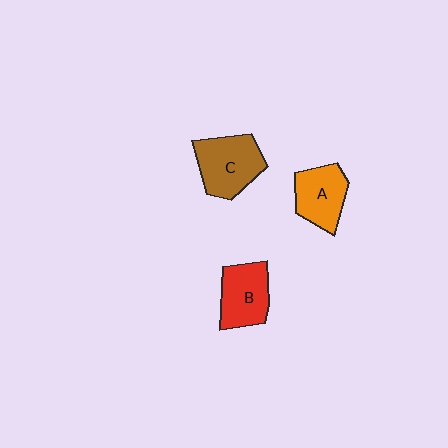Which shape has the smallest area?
Shape A (orange).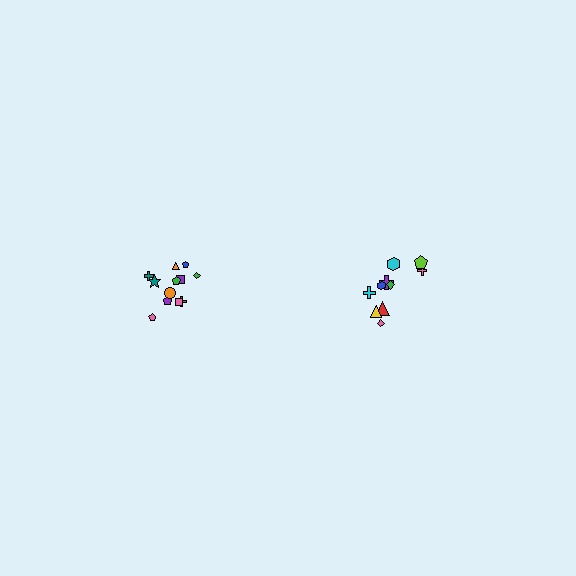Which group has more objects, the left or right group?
The left group.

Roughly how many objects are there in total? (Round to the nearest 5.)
Roughly 20 objects in total.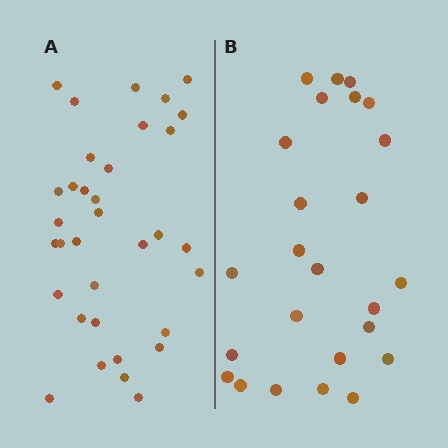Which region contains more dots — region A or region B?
Region A (the left region) has more dots.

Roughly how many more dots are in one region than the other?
Region A has roughly 8 or so more dots than region B.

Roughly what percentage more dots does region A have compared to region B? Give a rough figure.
About 35% more.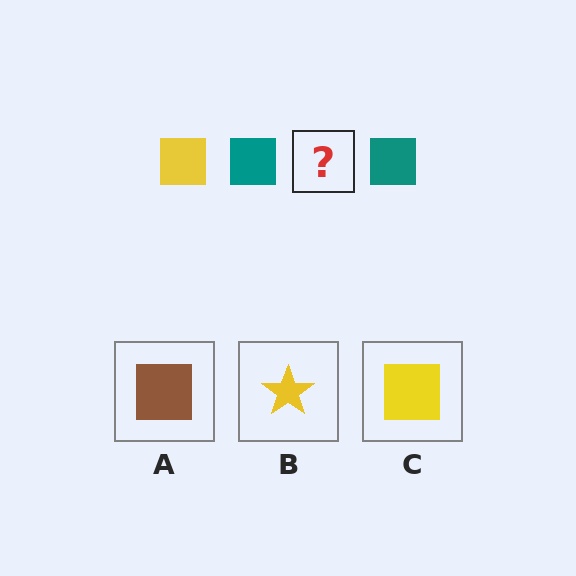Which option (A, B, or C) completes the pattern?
C.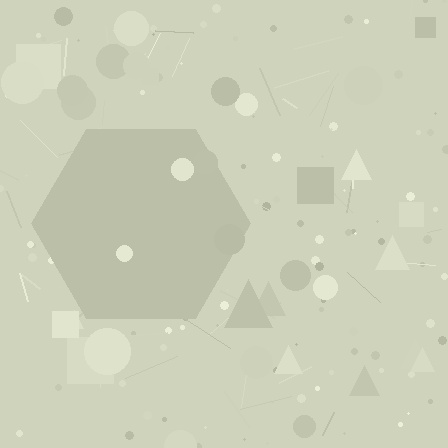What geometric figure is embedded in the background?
A hexagon is embedded in the background.